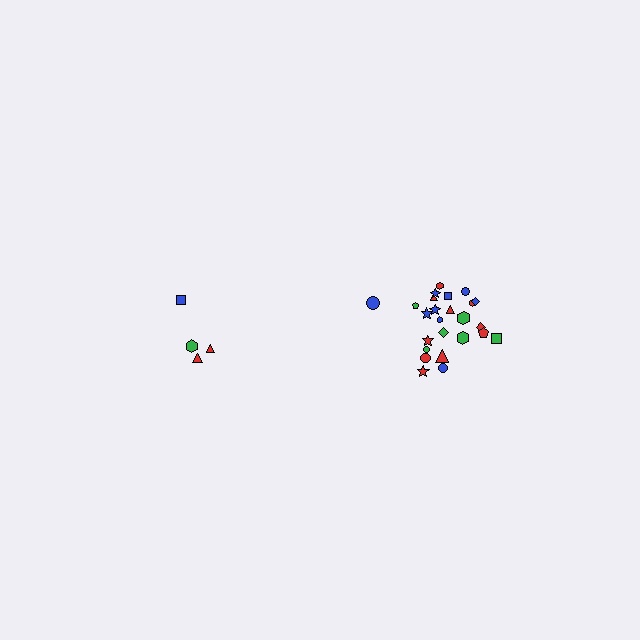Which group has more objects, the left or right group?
The right group.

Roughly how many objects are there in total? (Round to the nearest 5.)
Roughly 30 objects in total.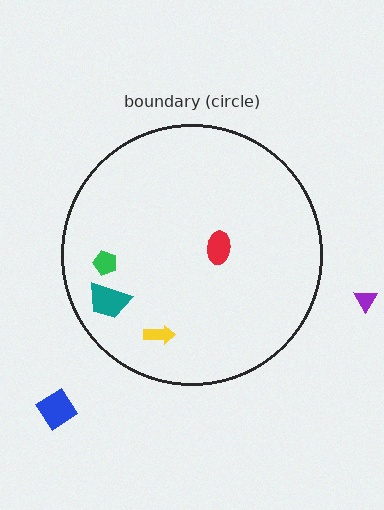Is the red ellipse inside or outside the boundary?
Inside.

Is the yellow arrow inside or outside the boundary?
Inside.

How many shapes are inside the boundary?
4 inside, 2 outside.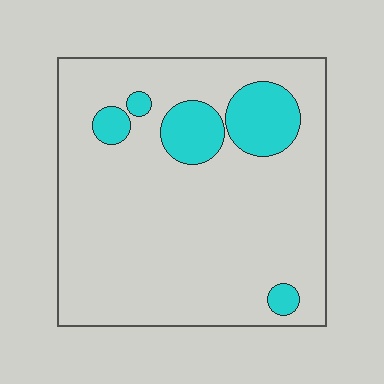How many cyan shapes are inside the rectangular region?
5.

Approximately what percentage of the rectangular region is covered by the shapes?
Approximately 15%.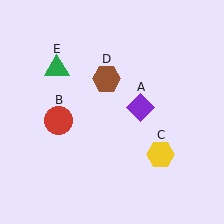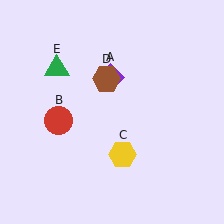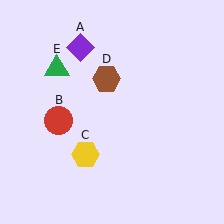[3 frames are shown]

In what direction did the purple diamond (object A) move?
The purple diamond (object A) moved up and to the left.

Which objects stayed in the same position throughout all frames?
Red circle (object B) and brown hexagon (object D) and green triangle (object E) remained stationary.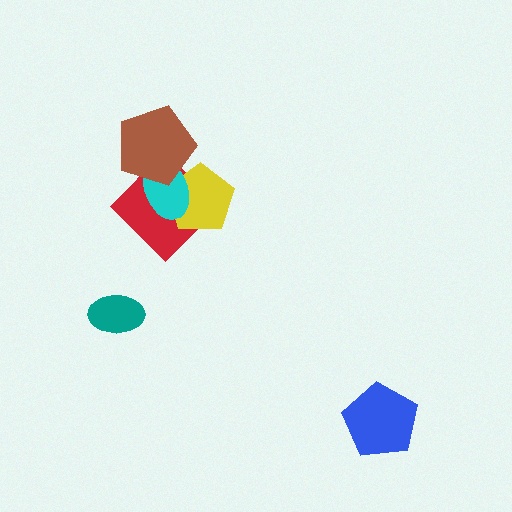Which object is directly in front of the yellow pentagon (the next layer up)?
The cyan ellipse is directly in front of the yellow pentagon.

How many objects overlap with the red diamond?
3 objects overlap with the red diamond.